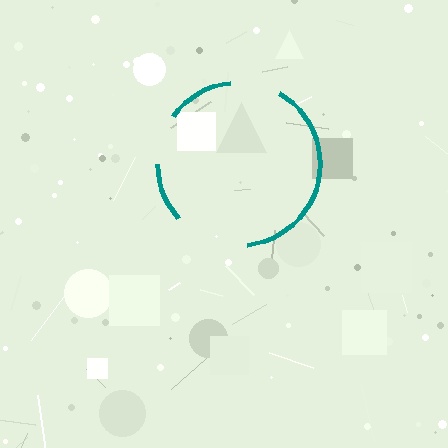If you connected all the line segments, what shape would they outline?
They would outline a circle.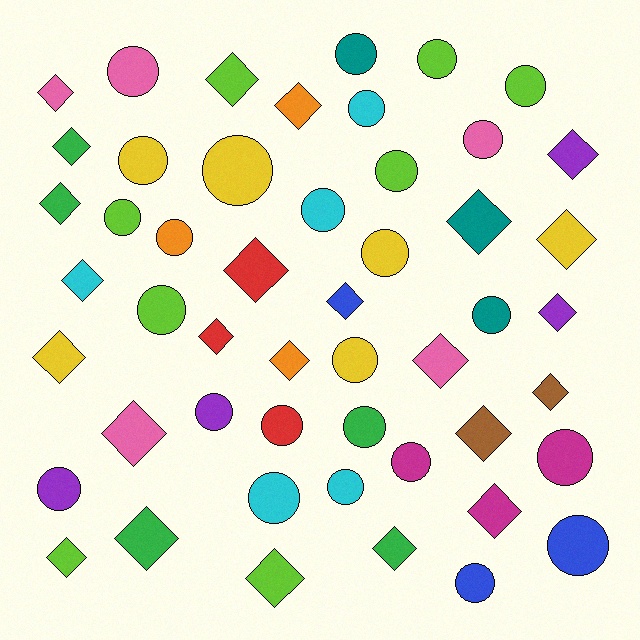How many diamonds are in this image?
There are 24 diamonds.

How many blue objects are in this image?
There are 3 blue objects.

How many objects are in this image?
There are 50 objects.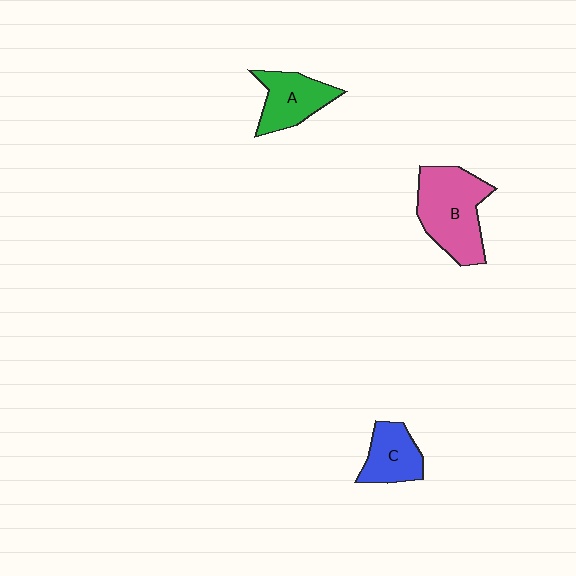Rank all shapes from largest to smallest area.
From largest to smallest: B (pink), A (green), C (blue).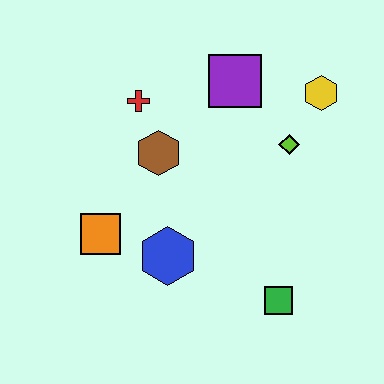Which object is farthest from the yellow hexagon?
The orange square is farthest from the yellow hexagon.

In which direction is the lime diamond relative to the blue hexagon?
The lime diamond is to the right of the blue hexagon.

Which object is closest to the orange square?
The blue hexagon is closest to the orange square.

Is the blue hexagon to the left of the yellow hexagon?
Yes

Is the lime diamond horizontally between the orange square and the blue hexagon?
No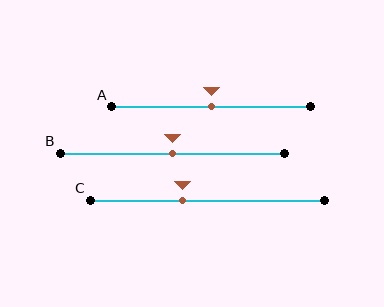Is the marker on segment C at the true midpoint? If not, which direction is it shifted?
No, the marker on segment C is shifted to the left by about 11% of the segment length.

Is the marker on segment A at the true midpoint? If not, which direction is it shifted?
Yes, the marker on segment A is at the true midpoint.